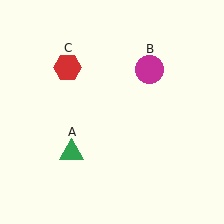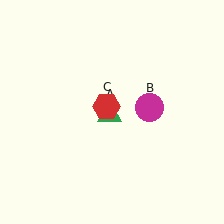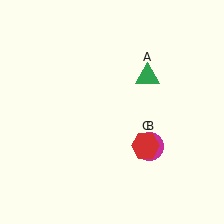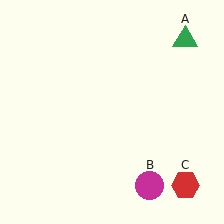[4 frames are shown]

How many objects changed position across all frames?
3 objects changed position: green triangle (object A), magenta circle (object B), red hexagon (object C).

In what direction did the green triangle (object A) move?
The green triangle (object A) moved up and to the right.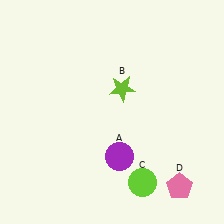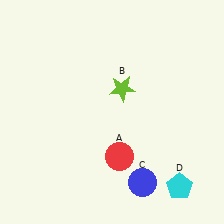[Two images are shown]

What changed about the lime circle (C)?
In Image 1, C is lime. In Image 2, it changed to blue.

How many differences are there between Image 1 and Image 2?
There are 3 differences between the two images.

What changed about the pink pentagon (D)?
In Image 1, D is pink. In Image 2, it changed to cyan.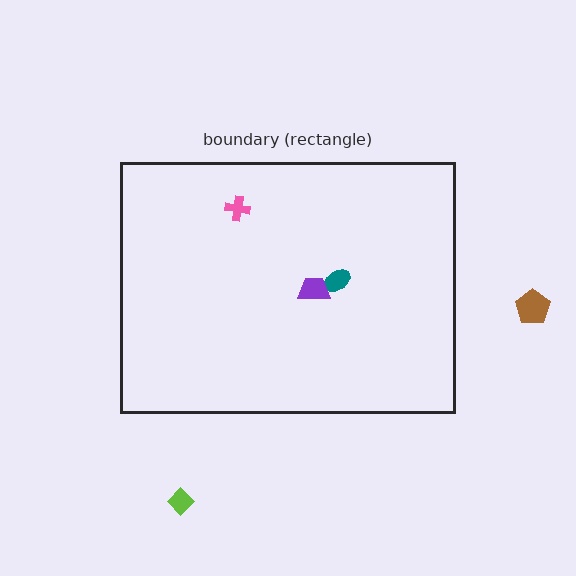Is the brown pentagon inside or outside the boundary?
Outside.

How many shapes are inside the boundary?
3 inside, 2 outside.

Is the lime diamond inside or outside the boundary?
Outside.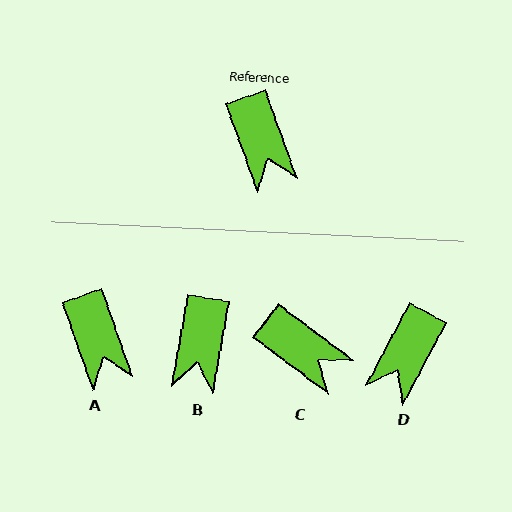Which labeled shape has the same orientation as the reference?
A.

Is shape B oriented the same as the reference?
No, it is off by about 29 degrees.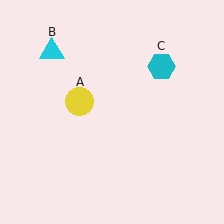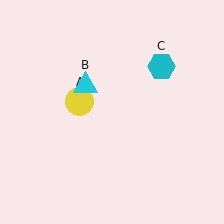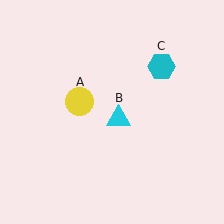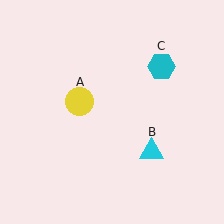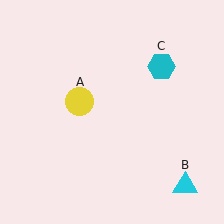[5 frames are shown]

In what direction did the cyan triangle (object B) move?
The cyan triangle (object B) moved down and to the right.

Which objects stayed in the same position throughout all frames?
Yellow circle (object A) and cyan hexagon (object C) remained stationary.